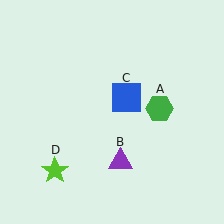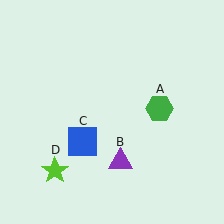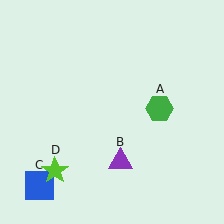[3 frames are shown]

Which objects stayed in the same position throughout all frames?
Green hexagon (object A) and purple triangle (object B) and lime star (object D) remained stationary.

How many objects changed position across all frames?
1 object changed position: blue square (object C).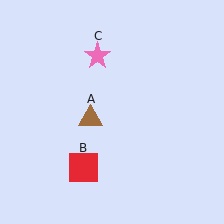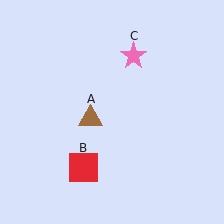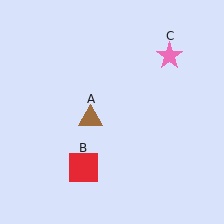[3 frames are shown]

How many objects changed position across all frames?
1 object changed position: pink star (object C).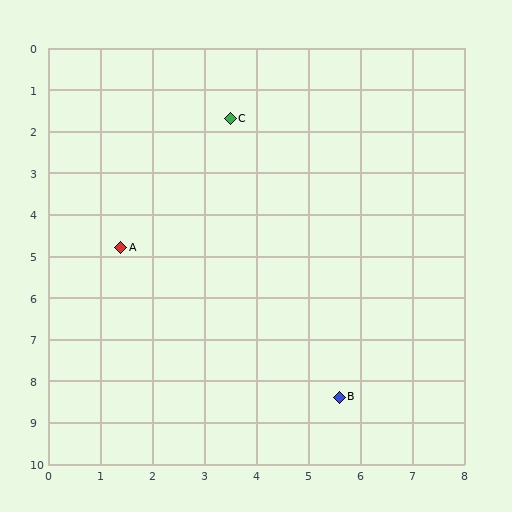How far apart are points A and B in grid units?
Points A and B are about 5.5 grid units apart.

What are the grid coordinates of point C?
Point C is at approximately (3.5, 1.7).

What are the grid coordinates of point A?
Point A is at approximately (1.4, 4.8).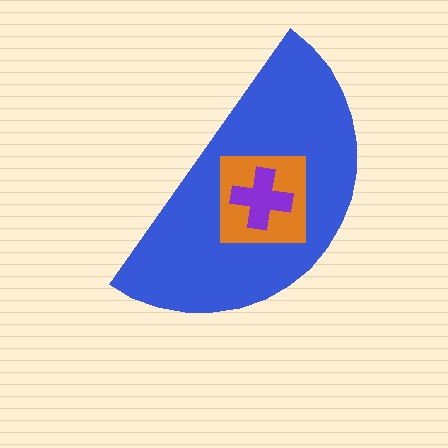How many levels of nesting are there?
3.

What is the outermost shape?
The blue semicircle.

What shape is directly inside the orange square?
The purple cross.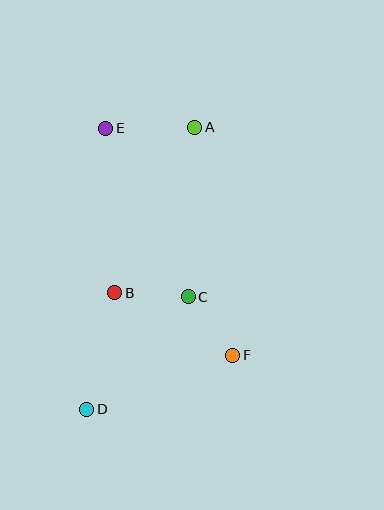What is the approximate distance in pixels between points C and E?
The distance between C and E is approximately 188 pixels.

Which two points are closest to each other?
Points C and F are closest to each other.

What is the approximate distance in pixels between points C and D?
The distance between C and D is approximately 152 pixels.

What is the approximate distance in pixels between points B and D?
The distance between B and D is approximately 120 pixels.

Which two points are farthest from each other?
Points A and D are farthest from each other.